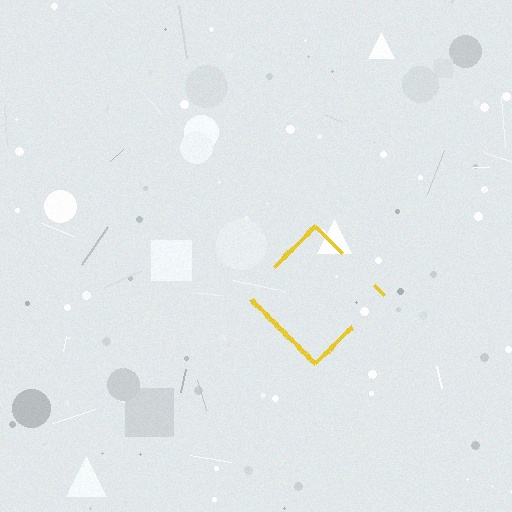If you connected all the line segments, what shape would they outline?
They would outline a diamond.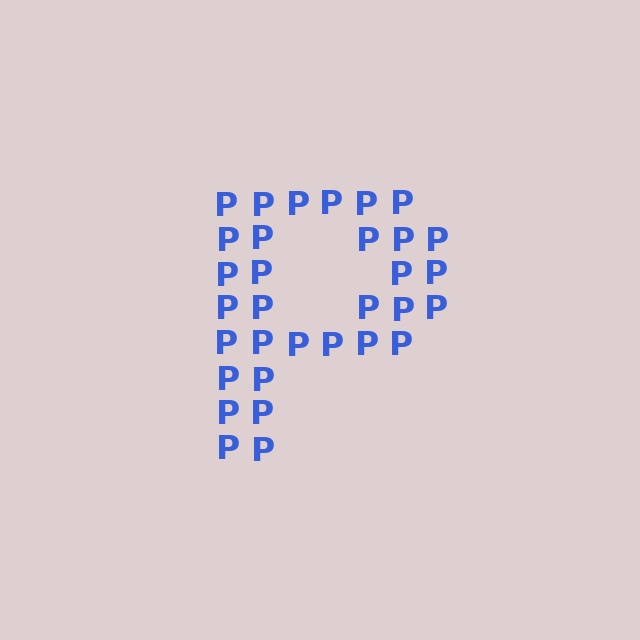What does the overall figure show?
The overall figure shows the letter P.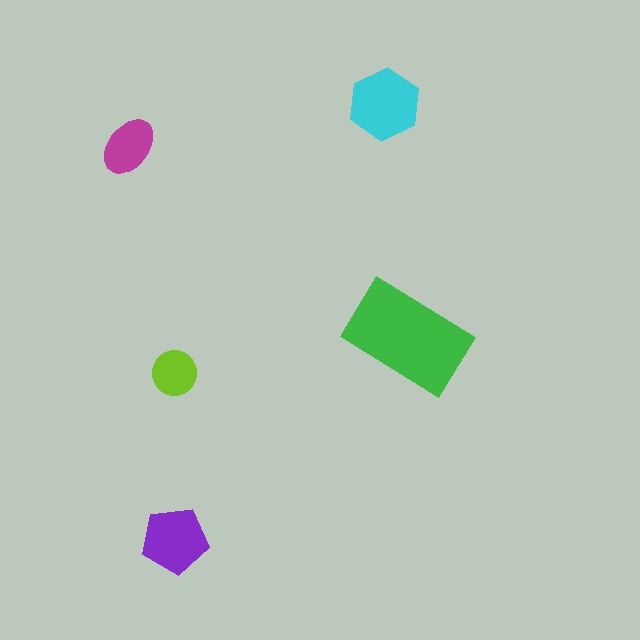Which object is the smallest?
The lime circle.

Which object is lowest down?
The purple pentagon is bottommost.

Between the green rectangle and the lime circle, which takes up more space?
The green rectangle.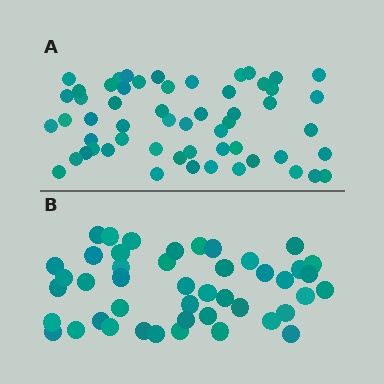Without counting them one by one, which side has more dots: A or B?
Region A (the top region) has more dots.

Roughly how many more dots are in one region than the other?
Region A has roughly 12 or so more dots than region B.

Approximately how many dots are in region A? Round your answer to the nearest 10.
About 60 dots. (The exact count is 56, which rounds to 60.)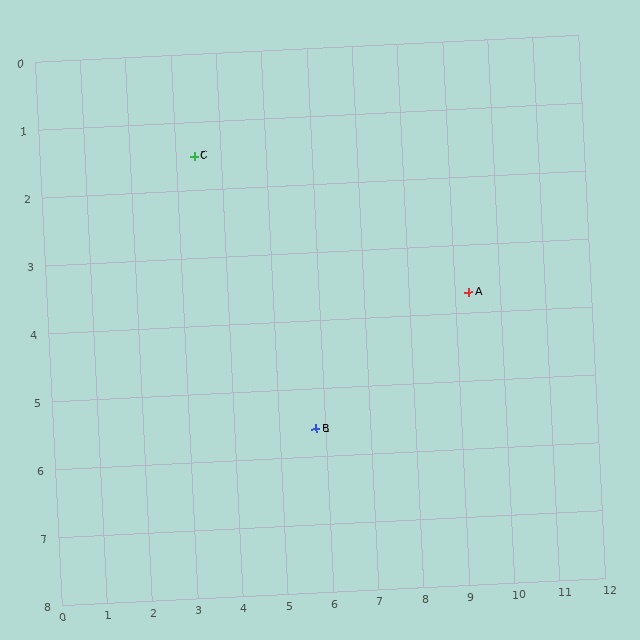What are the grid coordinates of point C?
Point C is at approximately (3.4, 1.5).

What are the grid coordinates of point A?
Point A is at approximately (9.3, 3.7).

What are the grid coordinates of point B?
Point B is at approximately (5.8, 5.6).